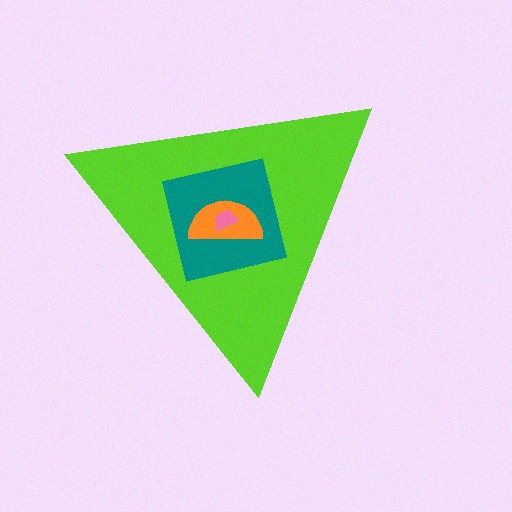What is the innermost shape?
The pink trapezoid.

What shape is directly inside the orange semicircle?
The pink trapezoid.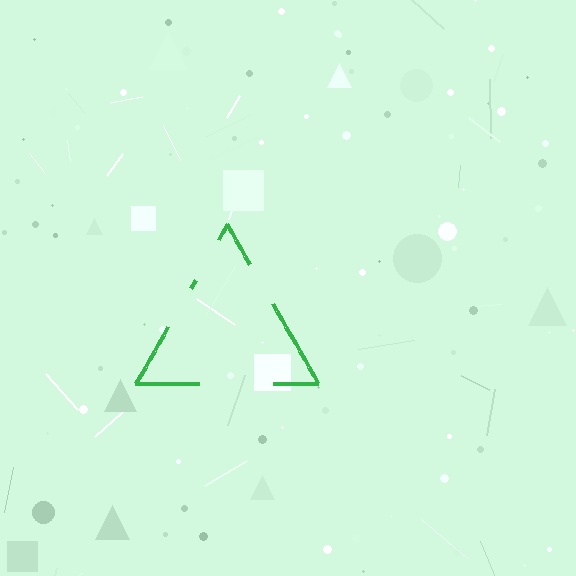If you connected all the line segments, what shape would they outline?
They would outline a triangle.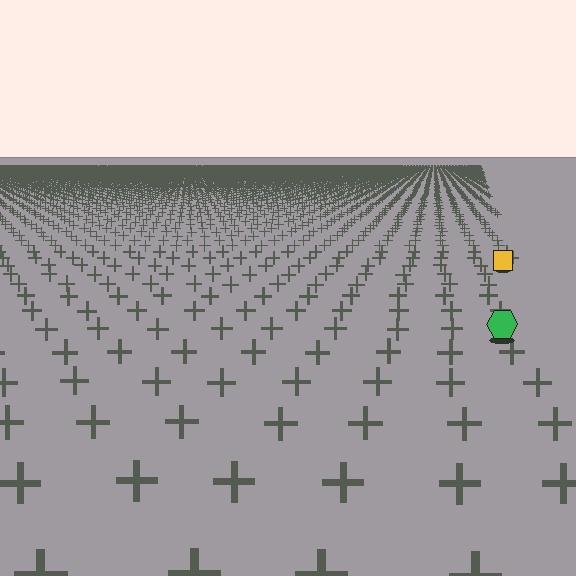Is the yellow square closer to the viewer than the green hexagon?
No. The green hexagon is closer — you can tell from the texture gradient: the ground texture is coarser near it.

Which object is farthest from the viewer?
The yellow square is farthest from the viewer. It appears smaller and the ground texture around it is denser.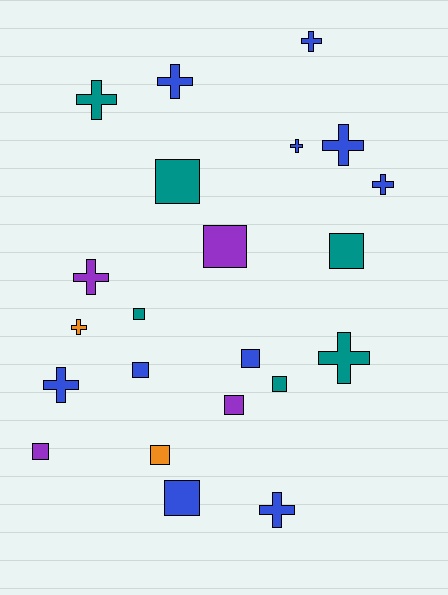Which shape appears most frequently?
Cross, with 11 objects.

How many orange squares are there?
There is 1 orange square.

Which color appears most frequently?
Blue, with 10 objects.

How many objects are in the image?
There are 22 objects.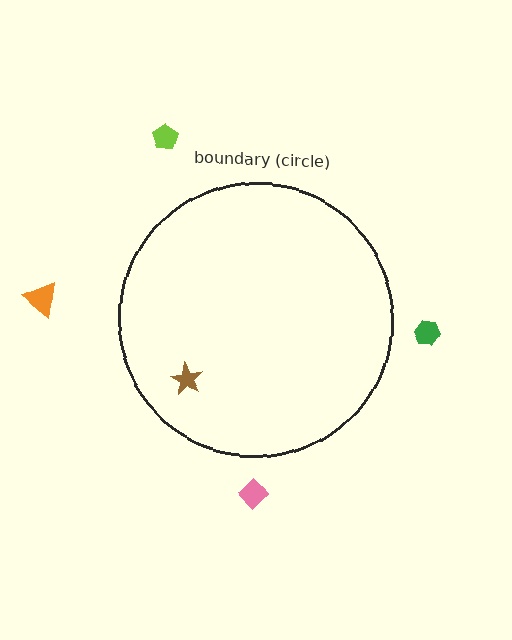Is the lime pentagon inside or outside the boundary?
Outside.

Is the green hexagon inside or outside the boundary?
Outside.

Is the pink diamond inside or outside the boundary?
Outside.